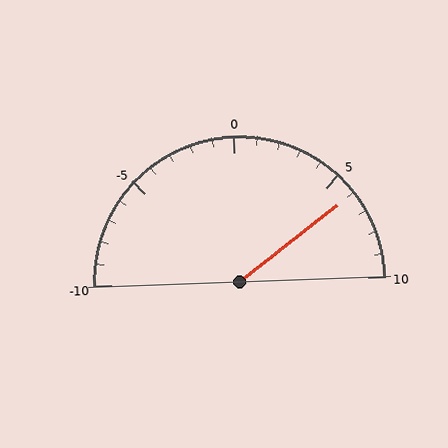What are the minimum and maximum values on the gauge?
The gauge ranges from -10 to 10.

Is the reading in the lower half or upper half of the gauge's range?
The reading is in the upper half of the range (-10 to 10).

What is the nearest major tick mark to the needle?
The nearest major tick mark is 5.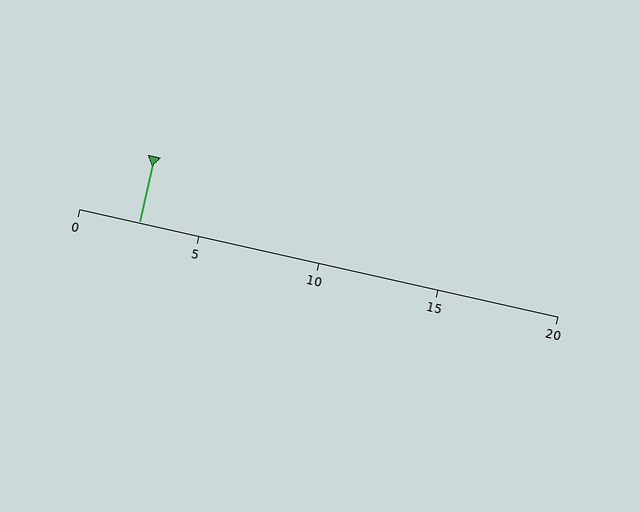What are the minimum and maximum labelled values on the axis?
The axis runs from 0 to 20.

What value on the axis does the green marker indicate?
The marker indicates approximately 2.5.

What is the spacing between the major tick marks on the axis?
The major ticks are spaced 5 apart.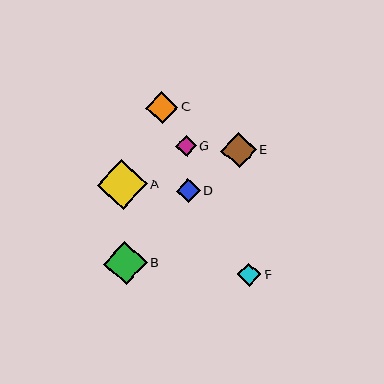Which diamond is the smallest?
Diamond G is the smallest with a size of approximately 21 pixels.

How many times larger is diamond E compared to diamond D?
Diamond E is approximately 1.5 times the size of diamond D.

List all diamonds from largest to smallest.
From largest to smallest: A, B, E, C, D, F, G.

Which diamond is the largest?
Diamond A is the largest with a size of approximately 49 pixels.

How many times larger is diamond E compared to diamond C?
Diamond E is approximately 1.1 times the size of diamond C.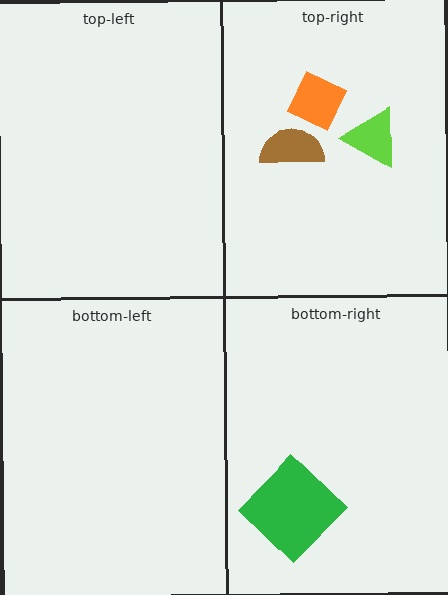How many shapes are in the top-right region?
3.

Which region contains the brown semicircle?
The top-right region.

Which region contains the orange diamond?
The top-right region.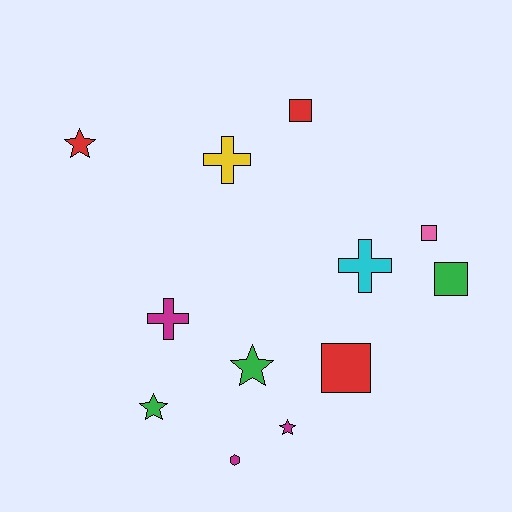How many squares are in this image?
There are 4 squares.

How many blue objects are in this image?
There are no blue objects.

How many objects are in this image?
There are 12 objects.